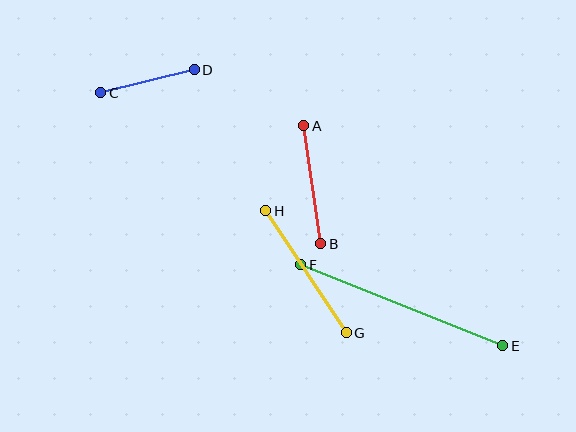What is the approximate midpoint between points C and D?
The midpoint is at approximately (147, 81) pixels.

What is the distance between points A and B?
The distance is approximately 119 pixels.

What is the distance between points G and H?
The distance is approximately 146 pixels.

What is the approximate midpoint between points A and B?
The midpoint is at approximately (312, 185) pixels.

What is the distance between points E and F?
The distance is approximately 218 pixels.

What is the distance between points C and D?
The distance is approximately 96 pixels.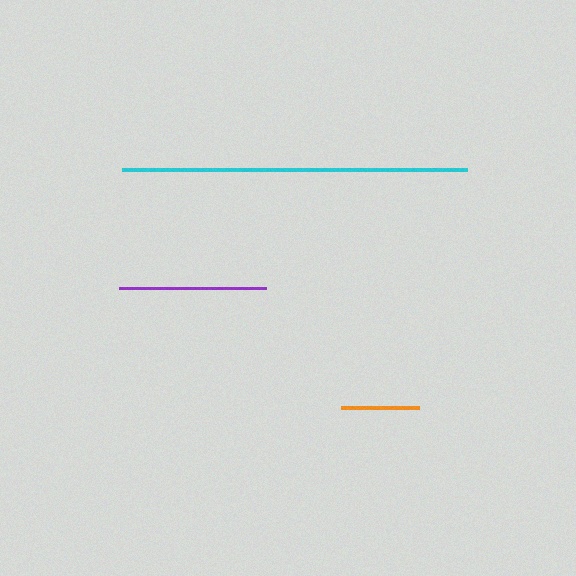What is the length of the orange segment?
The orange segment is approximately 79 pixels long.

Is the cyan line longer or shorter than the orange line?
The cyan line is longer than the orange line.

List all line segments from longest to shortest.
From longest to shortest: cyan, purple, orange.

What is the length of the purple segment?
The purple segment is approximately 147 pixels long.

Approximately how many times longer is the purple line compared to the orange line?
The purple line is approximately 1.9 times the length of the orange line.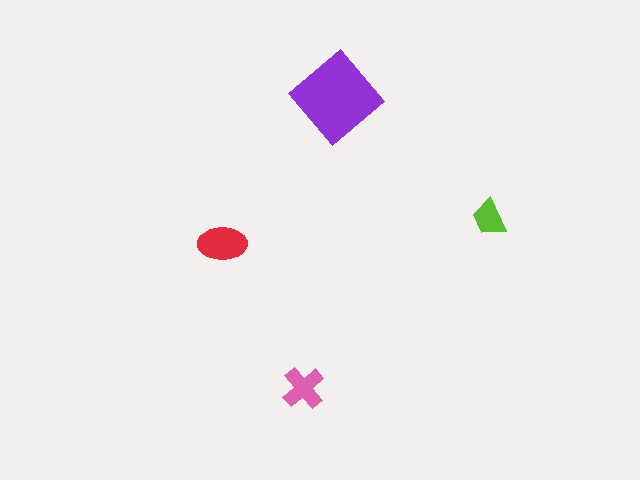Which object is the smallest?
The lime trapezoid.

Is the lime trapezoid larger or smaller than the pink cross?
Smaller.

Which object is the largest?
The purple diamond.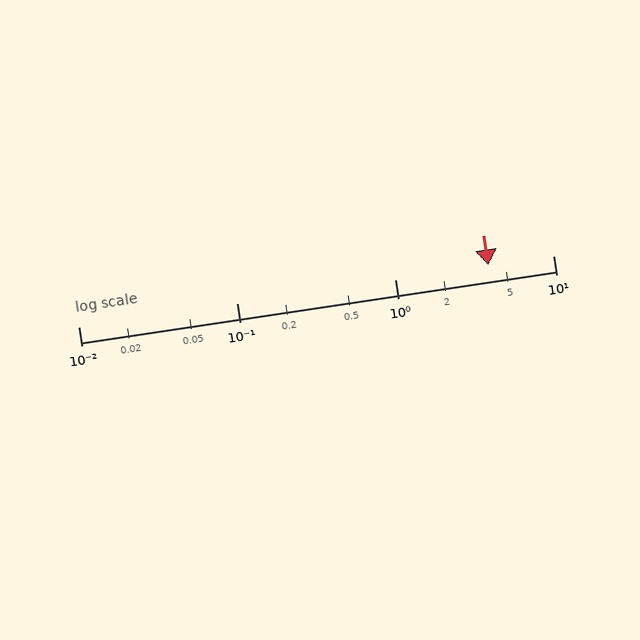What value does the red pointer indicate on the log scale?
The pointer indicates approximately 3.9.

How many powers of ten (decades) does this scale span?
The scale spans 3 decades, from 0.01 to 10.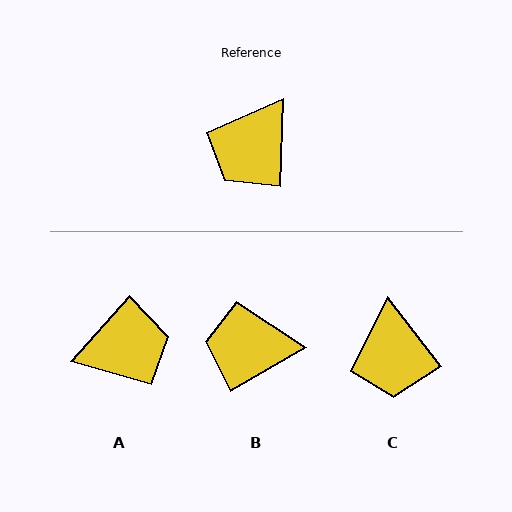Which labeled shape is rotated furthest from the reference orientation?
A, about 140 degrees away.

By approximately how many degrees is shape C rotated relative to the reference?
Approximately 39 degrees counter-clockwise.